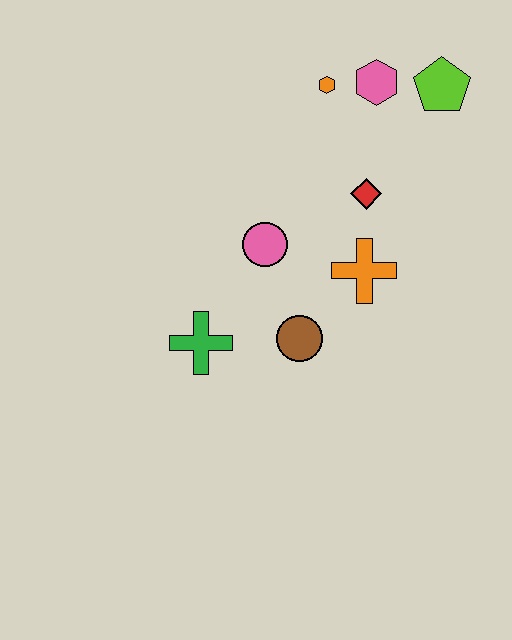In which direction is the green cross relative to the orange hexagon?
The green cross is below the orange hexagon.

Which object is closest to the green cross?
The brown circle is closest to the green cross.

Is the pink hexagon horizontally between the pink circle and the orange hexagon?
No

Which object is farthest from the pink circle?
The lime pentagon is farthest from the pink circle.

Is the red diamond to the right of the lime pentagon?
No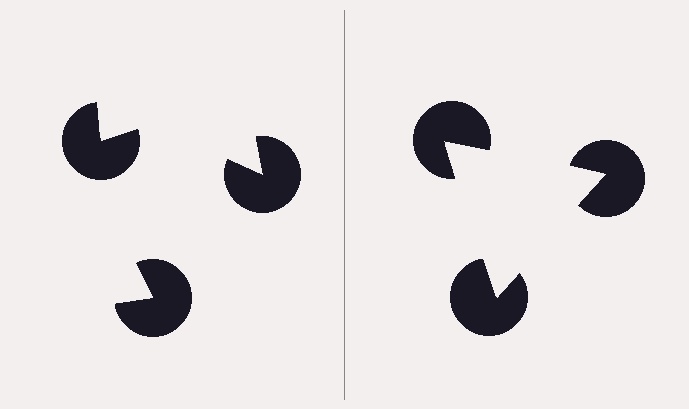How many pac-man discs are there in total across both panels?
6 — 3 on each side.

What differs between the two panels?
The pac-man discs are positioned identically on both sides; only the wedge orientations differ. On the right they align to a triangle; on the left they are misaligned.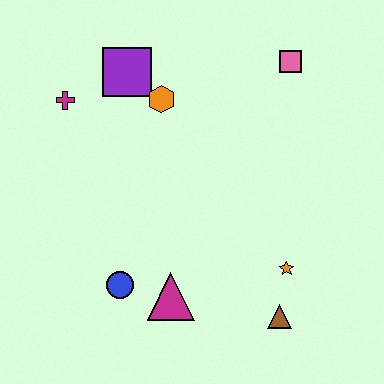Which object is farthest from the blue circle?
The pink square is farthest from the blue circle.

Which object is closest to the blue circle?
The magenta triangle is closest to the blue circle.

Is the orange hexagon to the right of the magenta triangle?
No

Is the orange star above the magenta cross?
No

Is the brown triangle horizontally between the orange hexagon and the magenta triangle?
No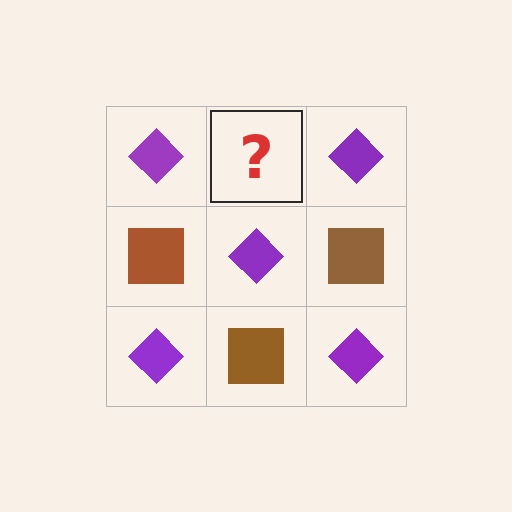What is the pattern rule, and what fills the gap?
The rule is that it alternates purple diamond and brown square in a checkerboard pattern. The gap should be filled with a brown square.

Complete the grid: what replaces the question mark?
The question mark should be replaced with a brown square.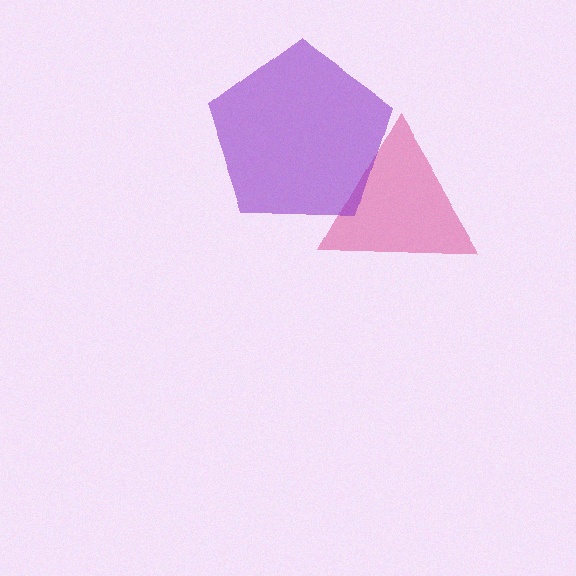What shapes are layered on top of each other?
The layered shapes are: a pink triangle, a purple pentagon.